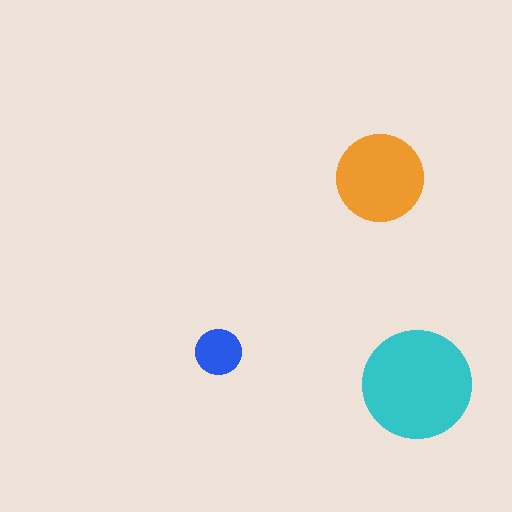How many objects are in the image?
There are 3 objects in the image.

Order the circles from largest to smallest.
the cyan one, the orange one, the blue one.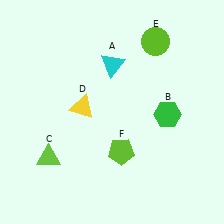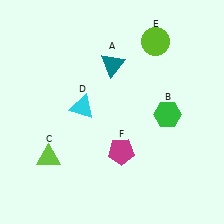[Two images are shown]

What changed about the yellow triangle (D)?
In Image 1, D is yellow. In Image 2, it changed to cyan.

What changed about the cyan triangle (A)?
In Image 1, A is cyan. In Image 2, it changed to teal.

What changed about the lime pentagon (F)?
In Image 1, F is lime. In Image 2, it changed to magenta.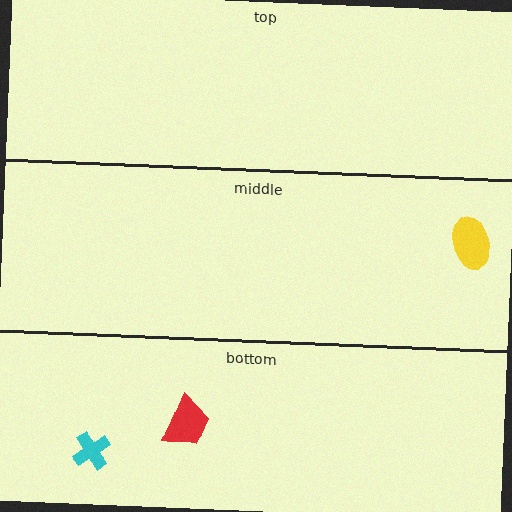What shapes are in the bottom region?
The cyan cross, the red trapezoid.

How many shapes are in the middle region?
1.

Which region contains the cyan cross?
The bottom region.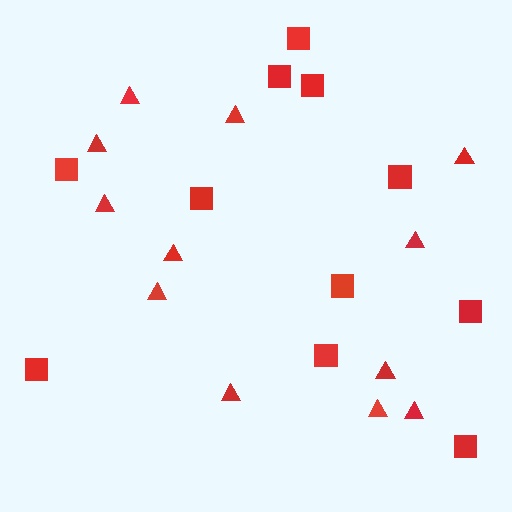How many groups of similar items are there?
There are 2 groups: one group of triangles (12) and one group of squares (11).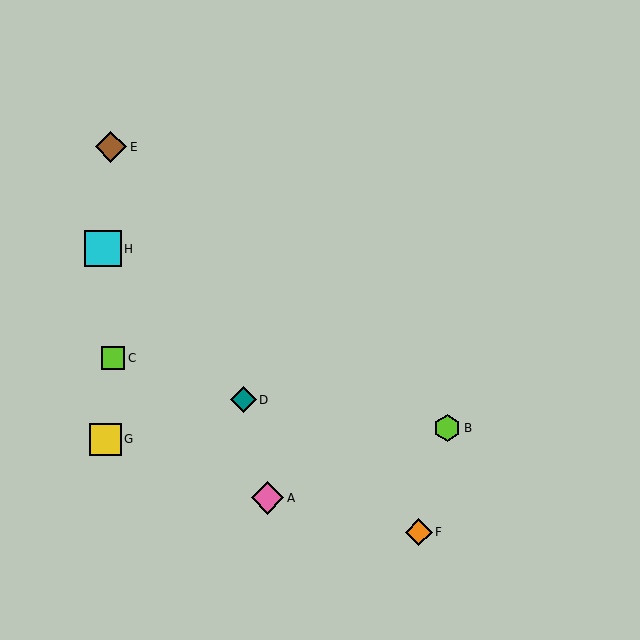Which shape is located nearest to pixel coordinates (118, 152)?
The brown diamond (labeled E) at (111, 147) is nearest to that location.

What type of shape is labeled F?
Shape F is an orange diamond.